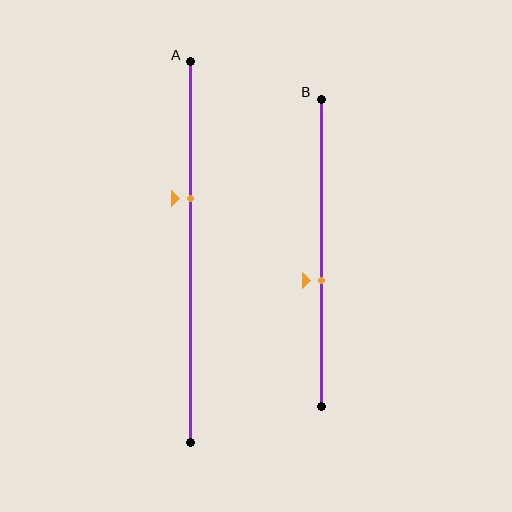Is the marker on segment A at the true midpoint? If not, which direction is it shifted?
No, the marker on segment A is shifted upward by about 14% of the segment length.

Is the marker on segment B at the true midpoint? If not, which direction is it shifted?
No, the marker on segment B is shifted downward by about 9% of the segment length.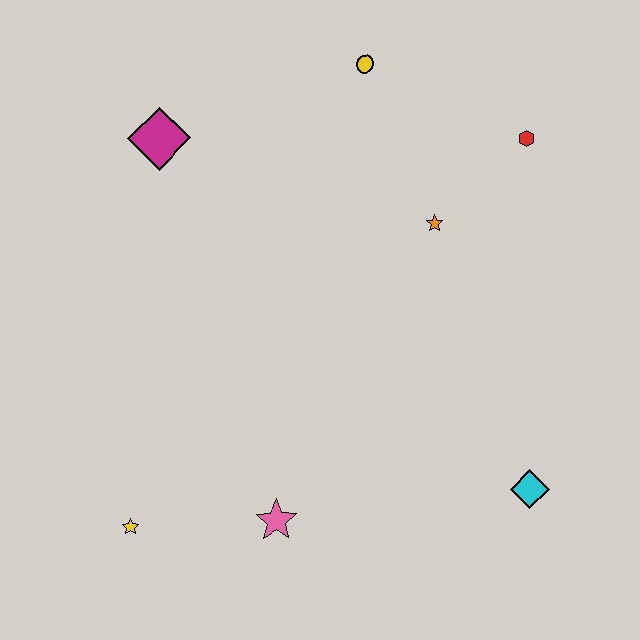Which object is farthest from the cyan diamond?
The magenta diamond is farthest from the cyan diamond.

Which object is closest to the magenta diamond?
The yellow circle is closest to the magenta diamond.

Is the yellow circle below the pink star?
No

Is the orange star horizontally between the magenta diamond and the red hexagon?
Yes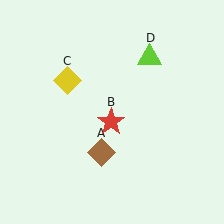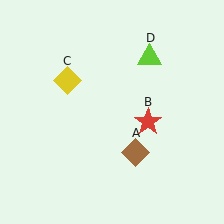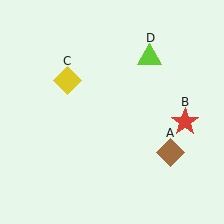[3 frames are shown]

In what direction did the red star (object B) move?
The red star (object B) moved right.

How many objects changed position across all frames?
2 objects changed position: brown diamond (object A), red star (object B).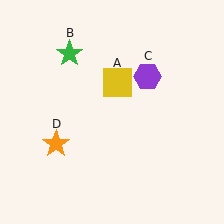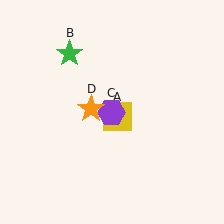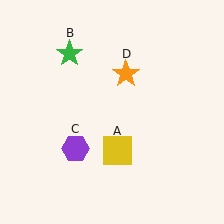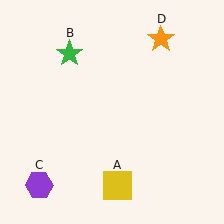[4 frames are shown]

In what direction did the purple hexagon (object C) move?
The purple hexagon (object C) moved down and to the left.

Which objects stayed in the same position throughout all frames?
Green star (object B) remained stationary.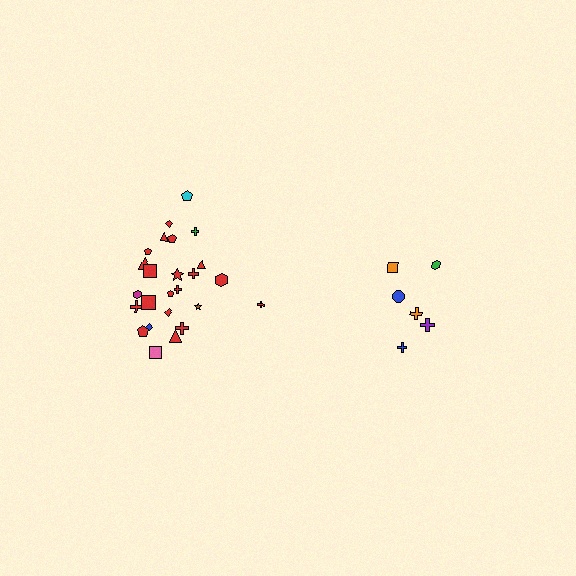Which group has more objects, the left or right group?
The left group.